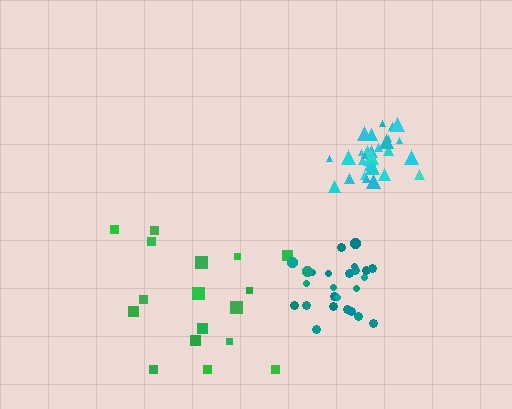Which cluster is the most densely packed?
Cyan.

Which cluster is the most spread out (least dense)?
Green.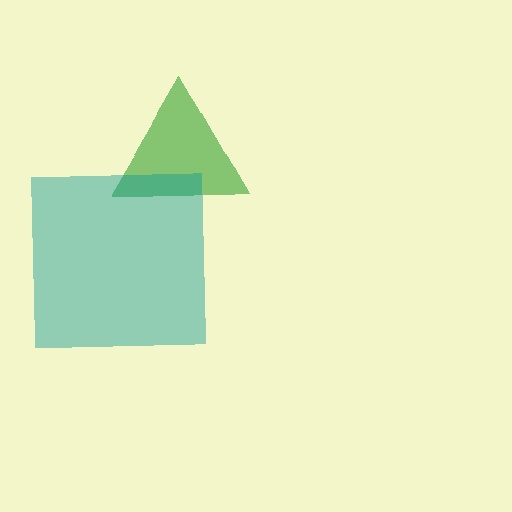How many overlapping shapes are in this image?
There are 2 overlapping shapes in the image.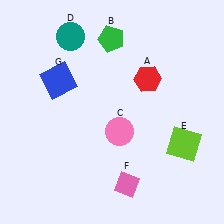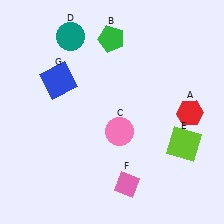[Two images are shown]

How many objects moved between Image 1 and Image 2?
1 object moved between the two images.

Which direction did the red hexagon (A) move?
The red hexagon (A) moved right.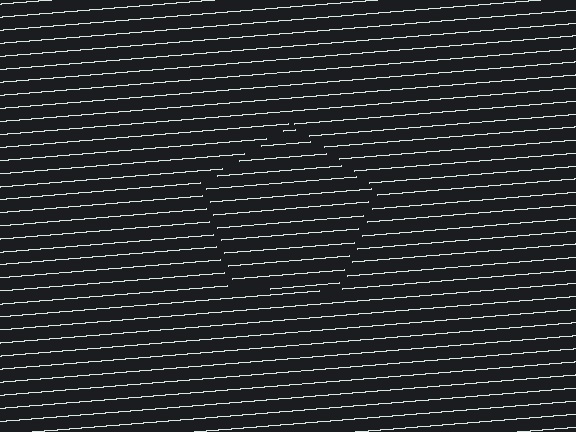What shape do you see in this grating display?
An illusory pentagon. The interior of the shape contains the same grating, shifted by half a period — the contour is defined by the phase discontinuity where line-ends from the inner and outer gratings abut.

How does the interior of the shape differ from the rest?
The interior of the shape contains the same grating, shifted by half a period — the contour is defined by the phase discontinuity where line-ends from the inner and outer gratings abut.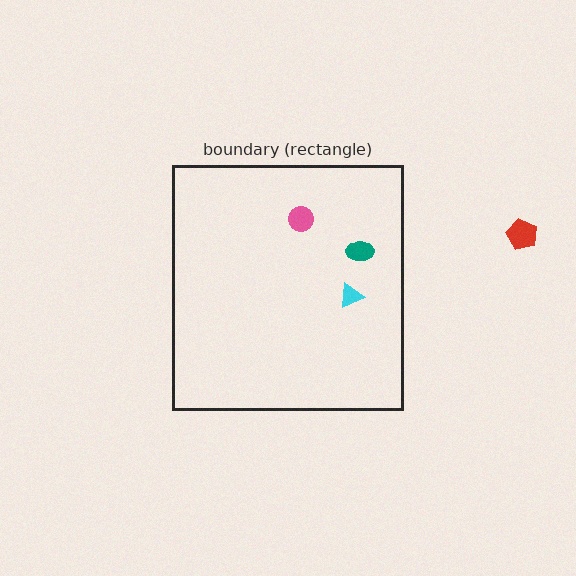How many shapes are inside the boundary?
3 inside, 1 outside.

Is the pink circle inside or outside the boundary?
Inside.